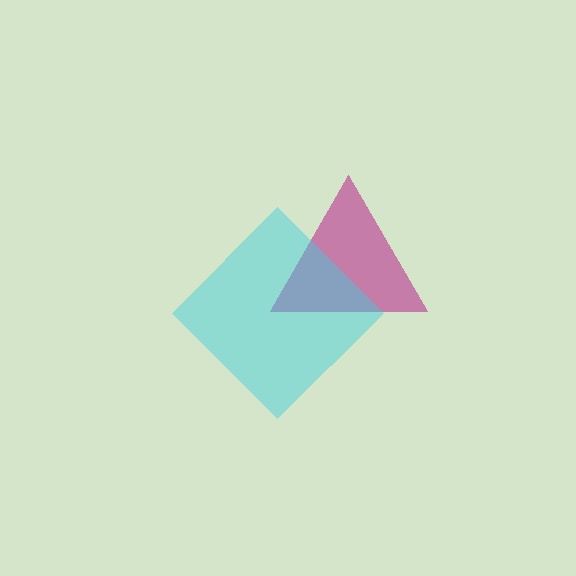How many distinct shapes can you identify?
There are 2 distinct shapes: a magenta triangle, a cyan diamond.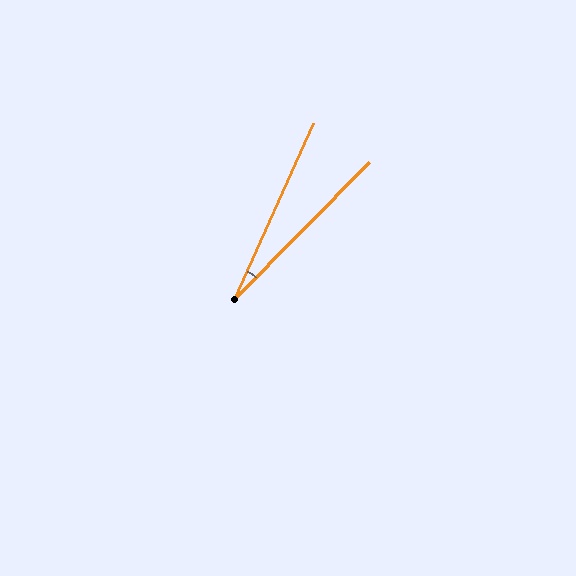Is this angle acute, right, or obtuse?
It is acute.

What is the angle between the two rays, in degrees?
Approximately 20 degrees.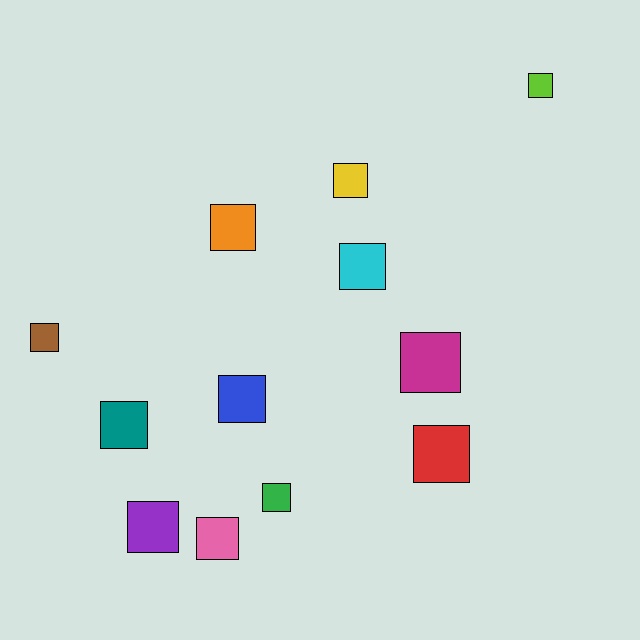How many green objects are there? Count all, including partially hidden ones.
There is 1 green object.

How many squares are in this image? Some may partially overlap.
There are 12 squares.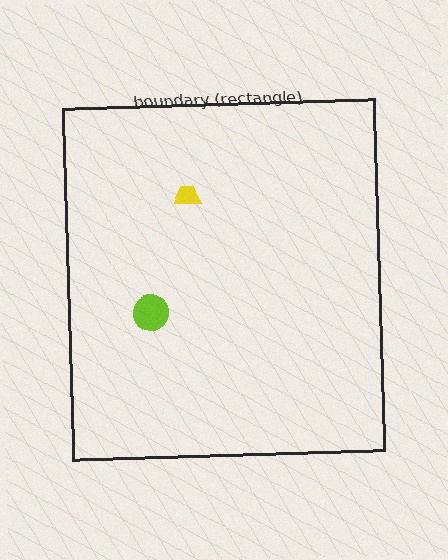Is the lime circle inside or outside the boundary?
Inside.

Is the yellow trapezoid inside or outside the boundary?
Inside.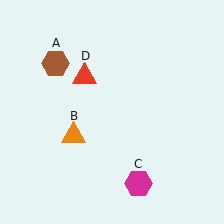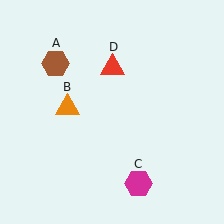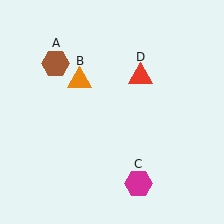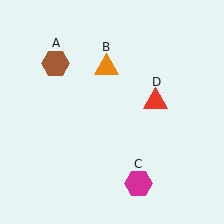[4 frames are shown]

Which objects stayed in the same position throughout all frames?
Brown hexagon (object A) and magenta hexagon (object C) remained stationary.